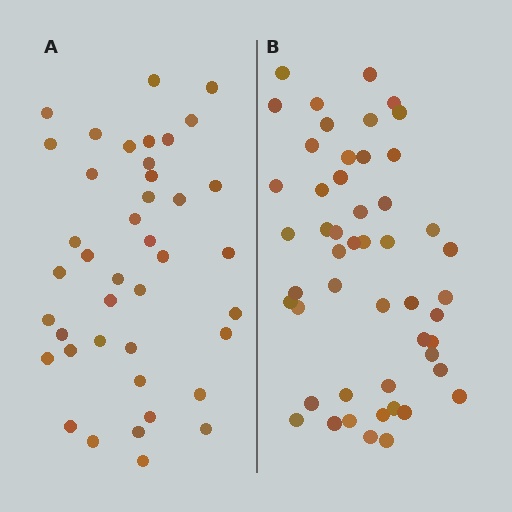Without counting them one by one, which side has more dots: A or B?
Region B (the right region) has more dots.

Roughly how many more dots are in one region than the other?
Region B has roughly 8 or so more dots than region A.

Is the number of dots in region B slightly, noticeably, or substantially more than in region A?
Region B has only slightly more — the two regions are fairly close. The ratio is roughly 1.2 to 1.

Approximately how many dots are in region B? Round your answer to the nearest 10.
About 50 dots.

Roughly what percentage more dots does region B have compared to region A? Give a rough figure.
About 20% more.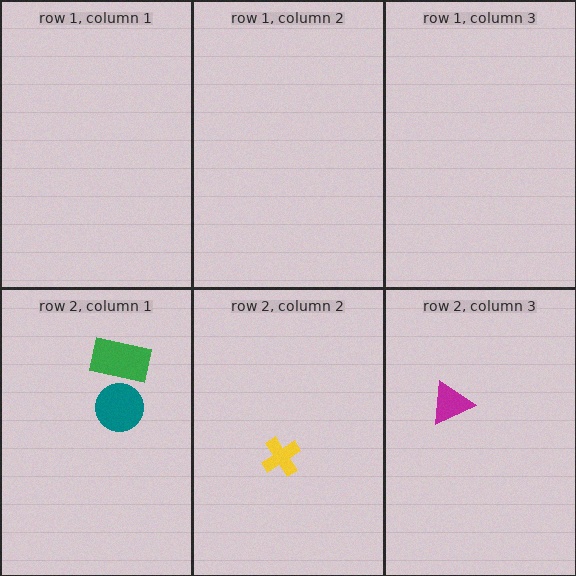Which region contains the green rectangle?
The row 2, column 1 region.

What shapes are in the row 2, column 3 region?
The magenta triangle.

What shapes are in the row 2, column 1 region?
The green rectangle, the teal circle.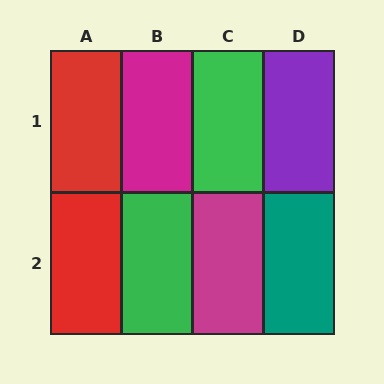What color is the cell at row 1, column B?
Magenta.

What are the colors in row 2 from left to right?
Red, green, magenta, teal.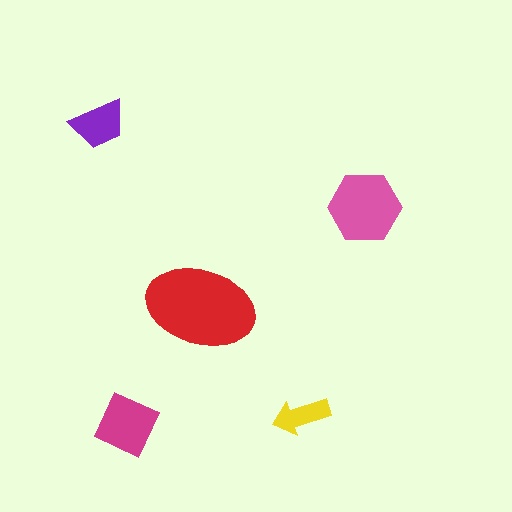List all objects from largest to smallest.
The red ellipse, the pink hexagon, the magenta square, the purple trapezoid, the yellow arrow.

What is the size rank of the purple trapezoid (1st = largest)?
4th.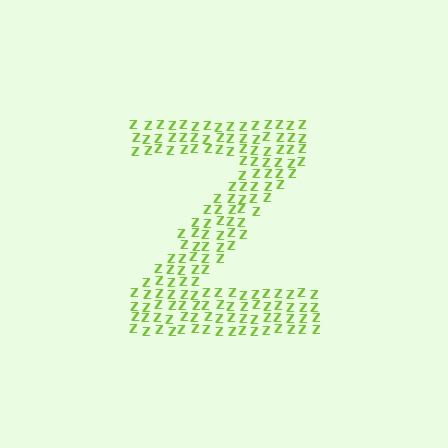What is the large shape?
The large shape is the letter Z.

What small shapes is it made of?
It is made of small letter Z's.